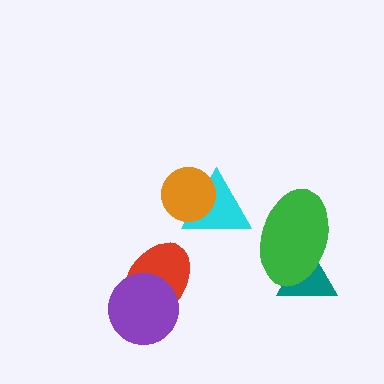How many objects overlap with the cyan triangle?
1 object overlaps with the cyan triangle.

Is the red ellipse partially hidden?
Yes, it is partially covered by another shape.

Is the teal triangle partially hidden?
Yes, it is partially covered by another shape.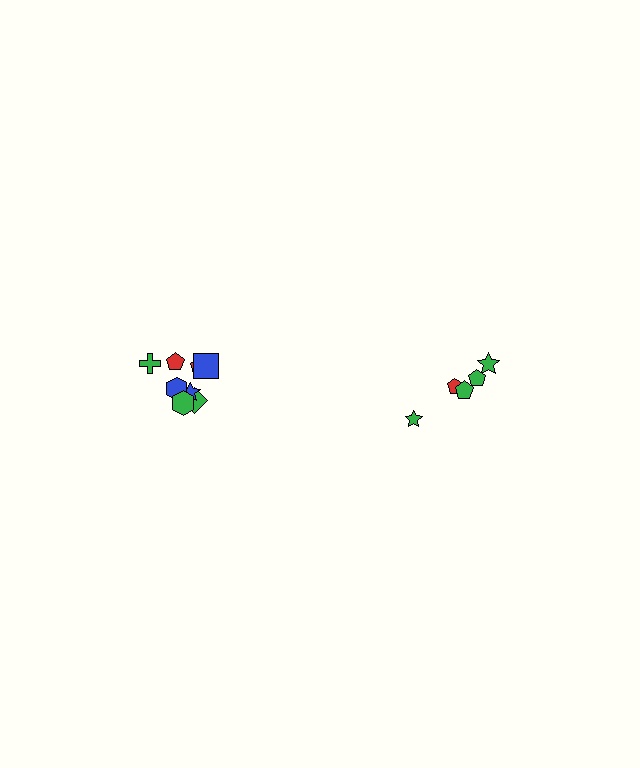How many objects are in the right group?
There are 5 objects.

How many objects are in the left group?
There are 8 objects.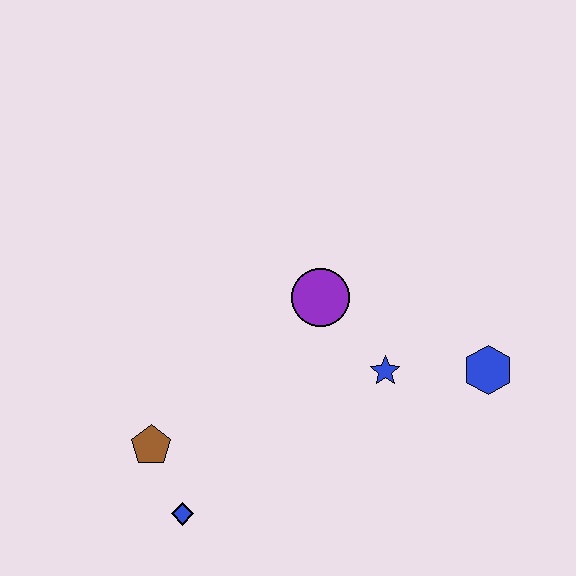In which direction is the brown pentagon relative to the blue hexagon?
The brown pentagon is to the left of the blue hexagon.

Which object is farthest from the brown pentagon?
The blue hexagon is farthest from the brown pentagon.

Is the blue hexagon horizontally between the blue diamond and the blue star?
No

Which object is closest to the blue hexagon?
The blue star is closest to the blue hexagon.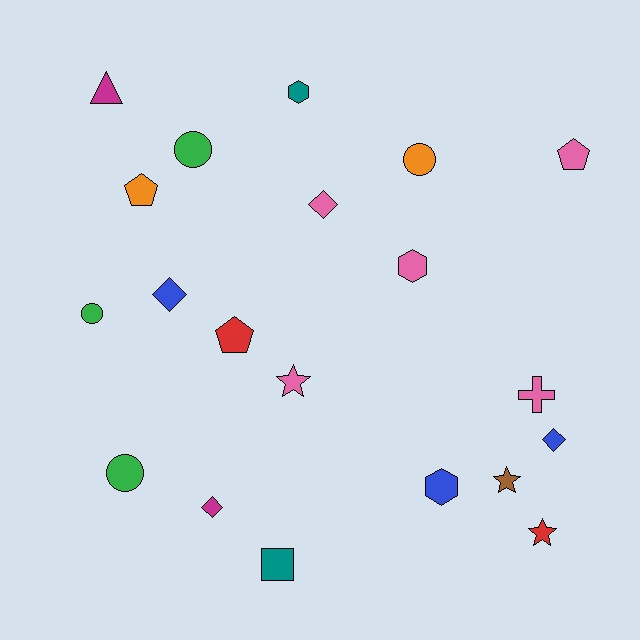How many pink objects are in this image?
There are 5 pink objects.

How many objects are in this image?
There are 20 objects.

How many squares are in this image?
There is 1 square.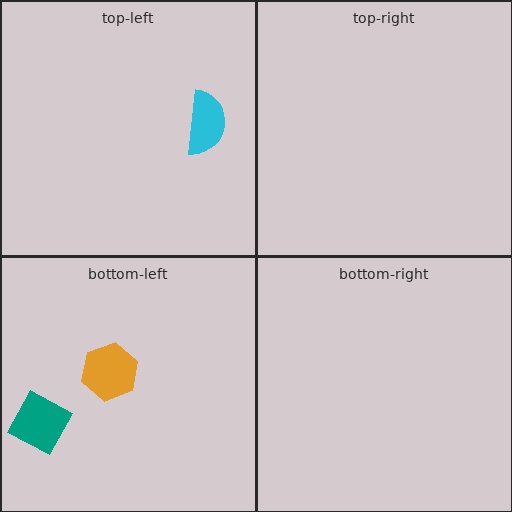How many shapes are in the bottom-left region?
2.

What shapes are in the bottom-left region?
The teal diamond, the orange hexagon.